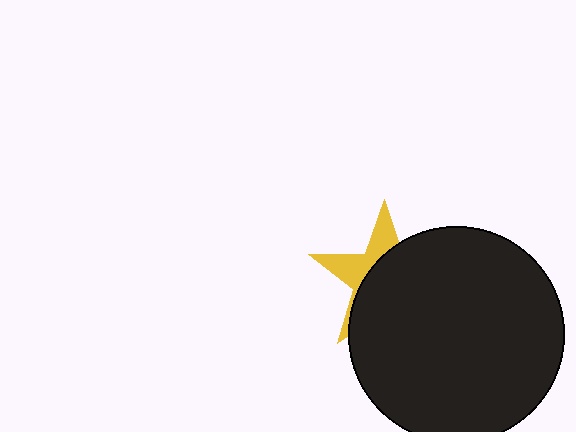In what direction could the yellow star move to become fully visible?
The yellow star could move toward the upper-left. That would shift it out from behind the black circle entirely.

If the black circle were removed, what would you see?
You would see the complete yellow star.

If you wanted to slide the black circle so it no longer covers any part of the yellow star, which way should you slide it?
Slide it toward the lower-right — that is the most direct way to separate the two shapes.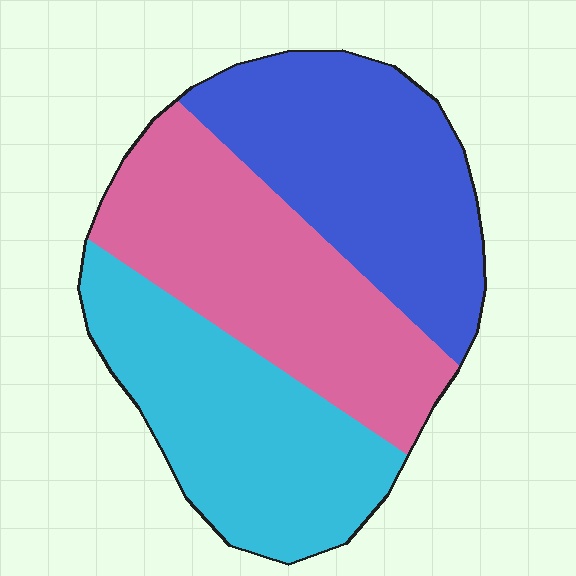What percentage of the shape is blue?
Blue takes up about one third (1/3) of the shape.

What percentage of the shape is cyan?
Cyan takes up about one third (1/3) of the shape.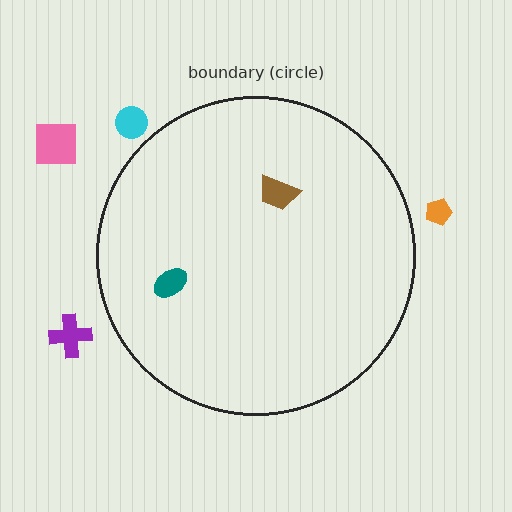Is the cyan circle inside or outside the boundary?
Outside.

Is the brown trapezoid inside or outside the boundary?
Inside.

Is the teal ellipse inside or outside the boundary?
Inside.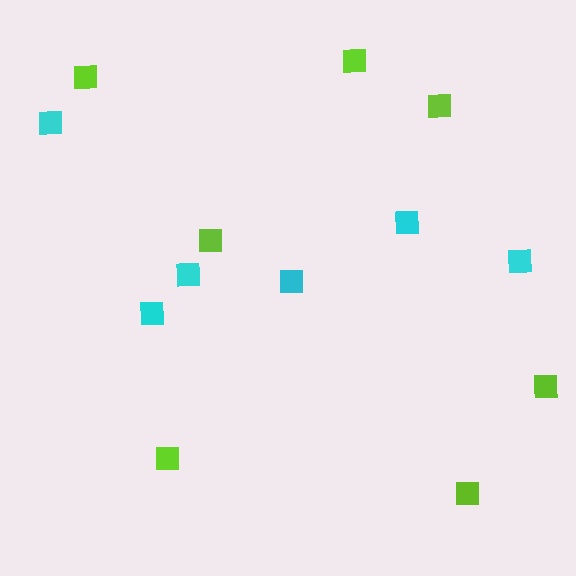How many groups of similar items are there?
There are 2 groups: one group of lime squares (7) and one group of cyan squares (6).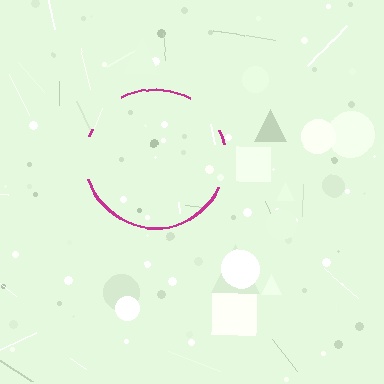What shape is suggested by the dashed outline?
The dashed outline suggests a circle.